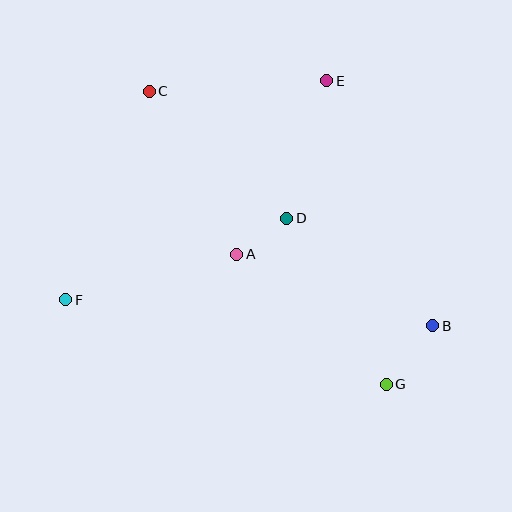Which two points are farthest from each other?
Points C and G are farthest from each other.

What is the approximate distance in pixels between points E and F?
The distance between E and F is approximately 341 pixels.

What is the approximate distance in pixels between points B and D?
The distance between B and D is approximately 181 pixels.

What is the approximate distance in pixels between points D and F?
The distance between D and F is approximately 235 pixels.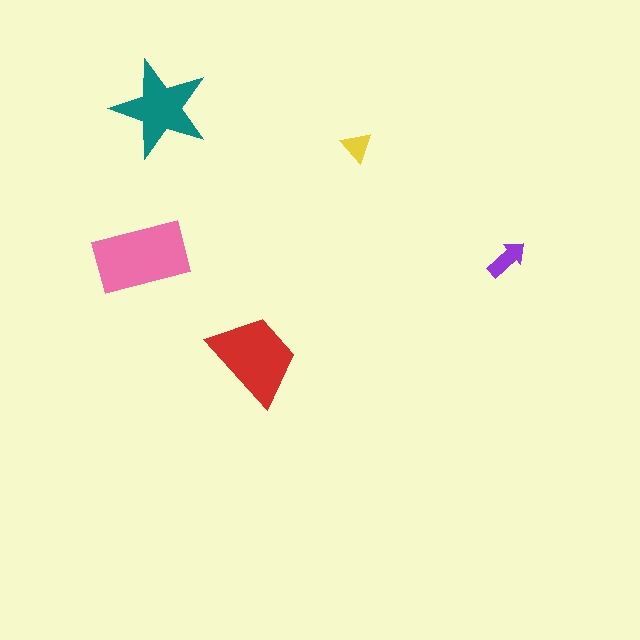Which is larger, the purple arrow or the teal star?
The teal star.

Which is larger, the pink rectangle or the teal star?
The pink rectangle.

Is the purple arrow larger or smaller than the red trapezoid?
Smaller.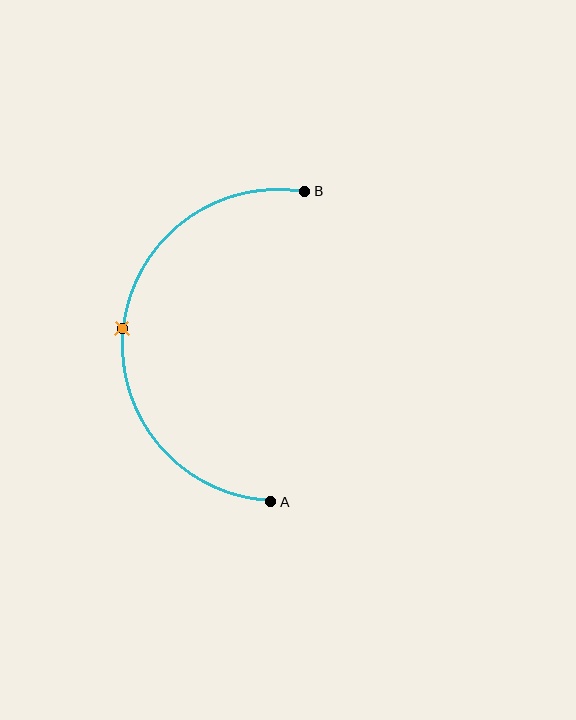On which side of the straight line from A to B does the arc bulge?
The arc bulges to the left of the straight line connecting A and B.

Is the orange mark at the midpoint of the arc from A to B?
Yes. The orange mark lies on the arc at equal arc-length from both A and B — it is the arc midpoint.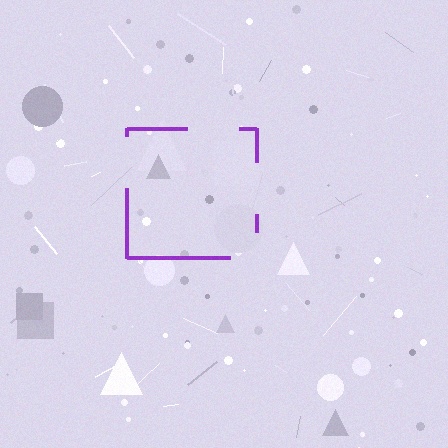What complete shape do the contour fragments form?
The contour fragments form a square.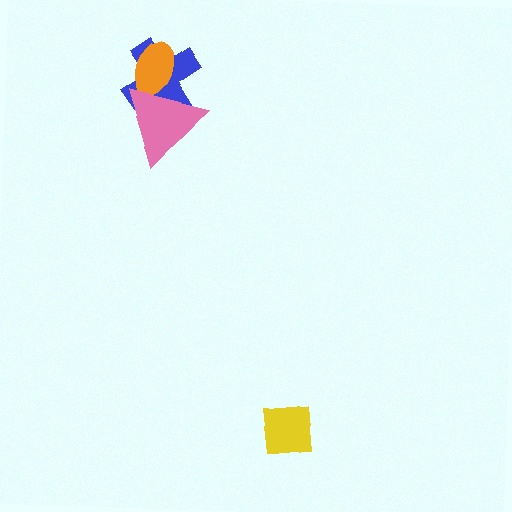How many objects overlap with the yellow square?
0 objects overlap with the yellow square.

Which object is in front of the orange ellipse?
The pink triangle is in front of the orange ellipse.